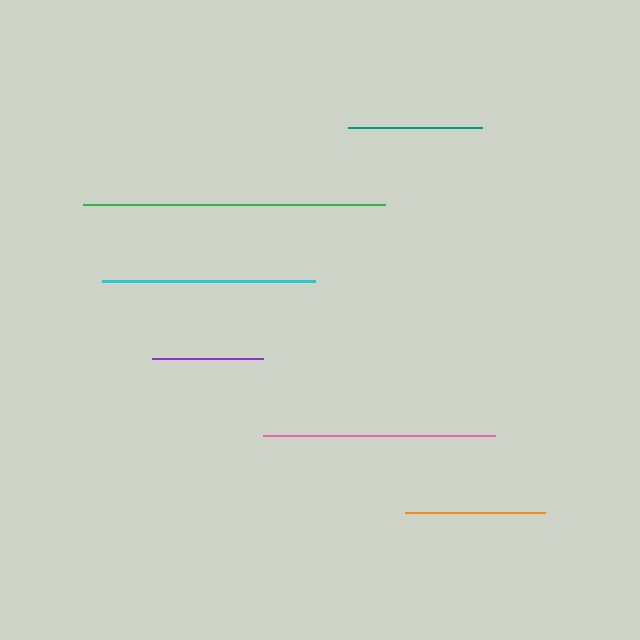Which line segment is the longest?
The green line is the longest at approximately 302 pixels.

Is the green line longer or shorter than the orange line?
The green line is longer than the orange line.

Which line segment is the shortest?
The purple line is the shortest at approximately 111 pixels.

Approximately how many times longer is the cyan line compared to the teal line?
The cyan line is approximately 1.6 times the length of the teal line.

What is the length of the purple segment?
The purple segment is approximately 111 pixels long.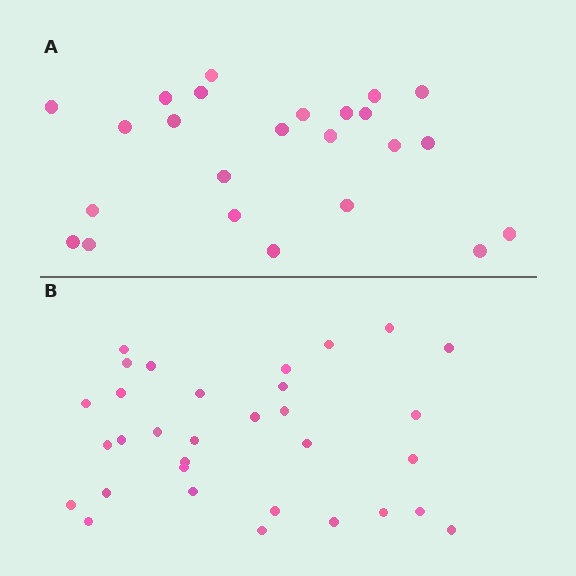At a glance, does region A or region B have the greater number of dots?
Region B (the bottom region) has more dots.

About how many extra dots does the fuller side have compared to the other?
Region B has roughly 8 or so more dots than region A.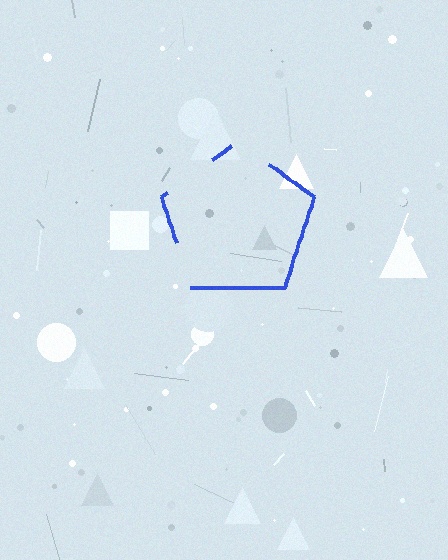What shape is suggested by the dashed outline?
The dashed outline suggests a pentagon.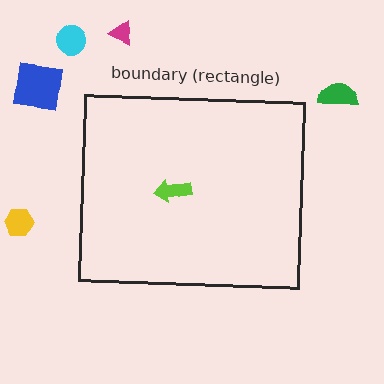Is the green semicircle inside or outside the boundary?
Outside.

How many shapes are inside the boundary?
1 inside, 5 outside.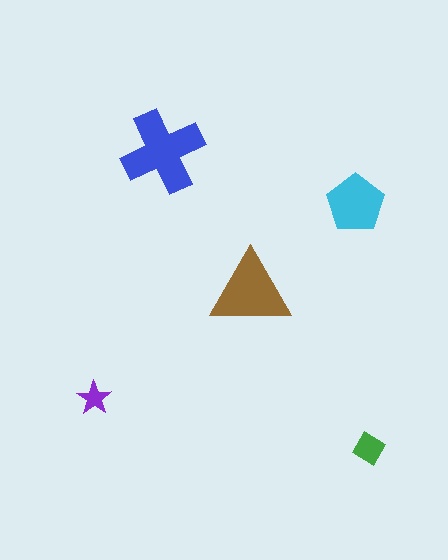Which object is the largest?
The blue cross.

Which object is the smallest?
The purple star.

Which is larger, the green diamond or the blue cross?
The blue cross.